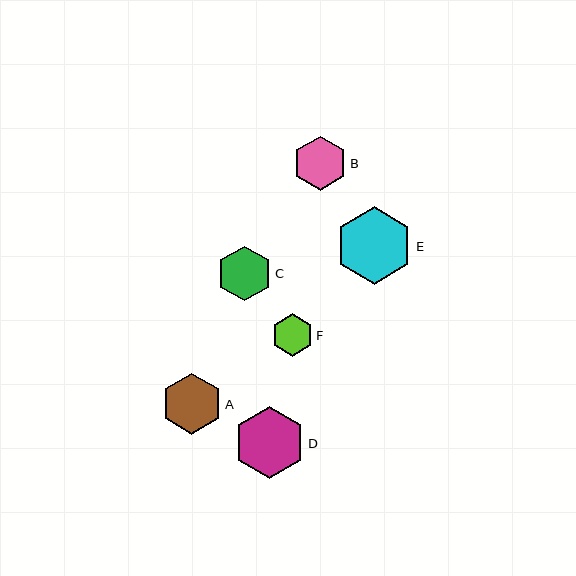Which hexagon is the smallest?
Hexagon F is the smallest with a size of approximately 42 pixels.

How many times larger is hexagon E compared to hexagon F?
Hexagon E is approximately 1.8 times the size of hexagon F.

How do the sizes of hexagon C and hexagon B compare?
Hexagon C and hexagon B are approximately the same size.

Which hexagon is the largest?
Hexagon E is the largest with a size of approximately 77 pixels.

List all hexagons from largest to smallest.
From largest to smallest: E, D, A, C, B, F.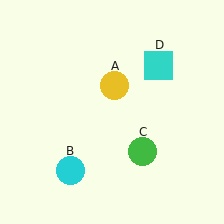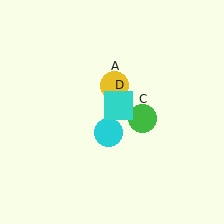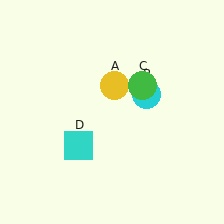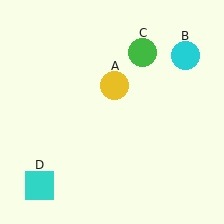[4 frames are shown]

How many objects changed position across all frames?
3 objects changed position: cyan circle (object B), green circle (object C), cyan square (object D).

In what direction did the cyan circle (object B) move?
The cyan circle (object B) moved up and to the right.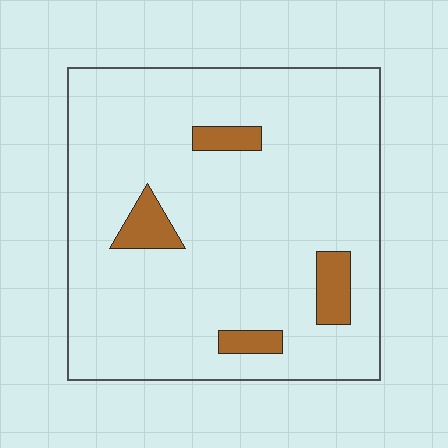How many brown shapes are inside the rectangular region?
4.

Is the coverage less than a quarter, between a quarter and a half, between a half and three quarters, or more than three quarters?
Less than a quarter.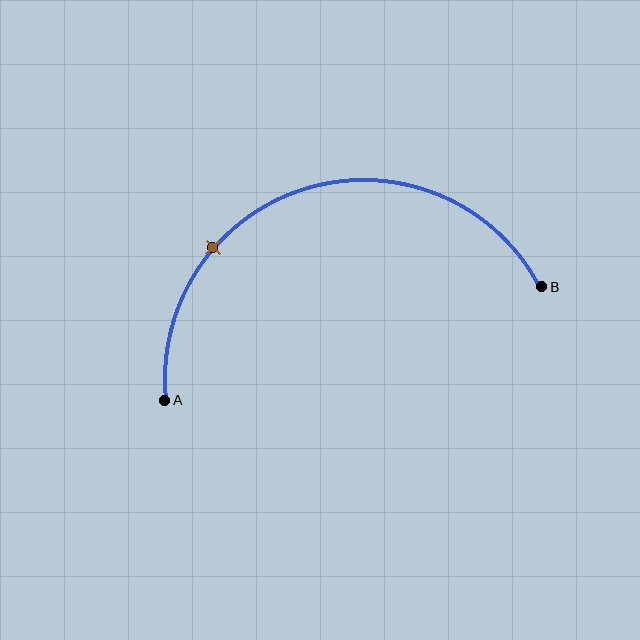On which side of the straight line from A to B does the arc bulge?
The arc bulges above the straight line connecting A and B.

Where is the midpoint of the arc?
The arc midpoint is the point on the curve farthest from the straight line joining A and B. It sits above that line.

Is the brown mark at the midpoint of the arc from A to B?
No. The brown mark lies on the arc but is closer to endpoint A. The arc midpoint would be at the point on the curve equidistant along the arc from both A and B.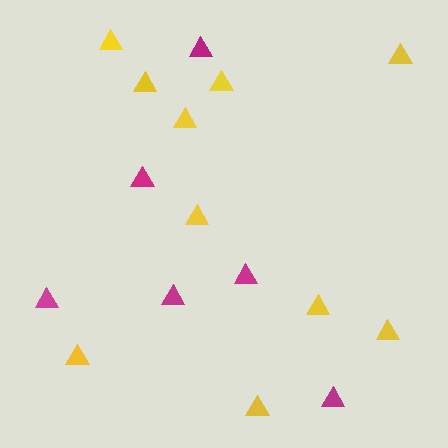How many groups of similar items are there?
There are 2 groups: one group of yellow triangles (10) and one group of magenta triangles (6).